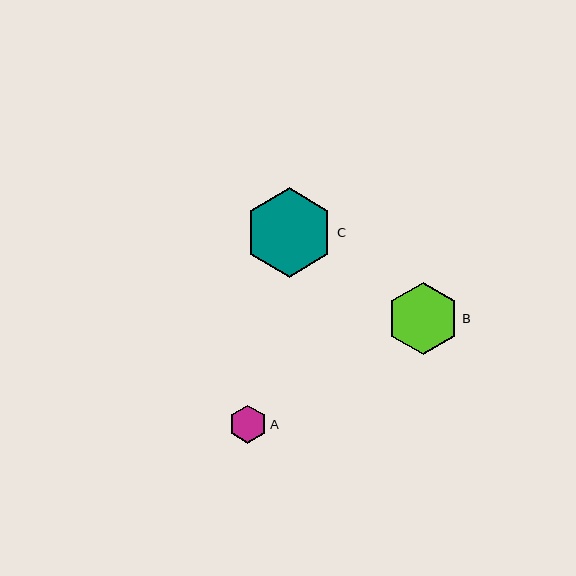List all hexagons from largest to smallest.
From largest to smallest: C, B, A.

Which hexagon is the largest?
Hexagon C is the largest with a size of approximately 89 pixels.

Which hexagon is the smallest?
Hexagon A is the smallest with a size of approximately 38 pixels.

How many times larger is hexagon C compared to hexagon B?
Hexagon C is approximately 1.2 times the size of hexagon B.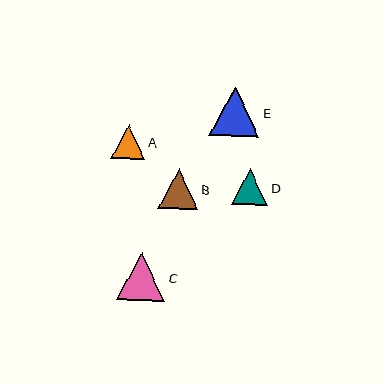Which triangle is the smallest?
Triangle A is the smallest with a size of approximately 34 pixels.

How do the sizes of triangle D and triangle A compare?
Triangle D and triangle A are approximately the same size.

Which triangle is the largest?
Triangle E is the largest with a size of approximately 50 pixels.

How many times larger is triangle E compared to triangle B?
Triangle E is approximately 1.3 times the size of triangle B.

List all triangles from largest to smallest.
From largest to smallest: E, C, B, D, A.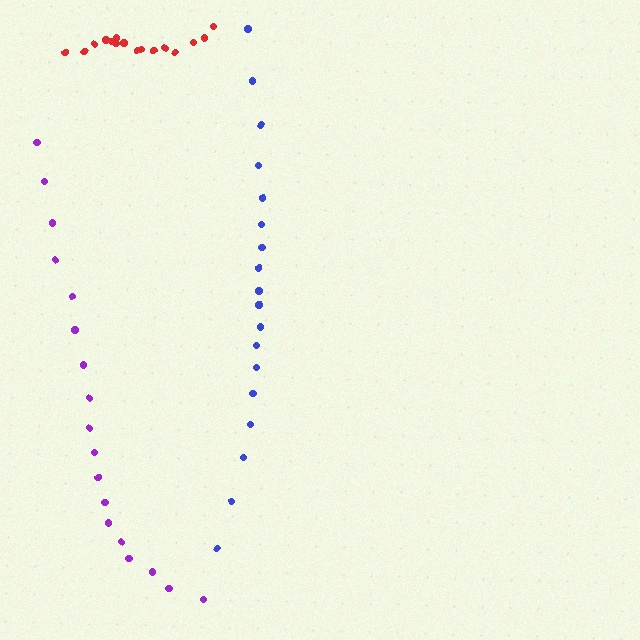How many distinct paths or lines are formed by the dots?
There are 3 distinct paths.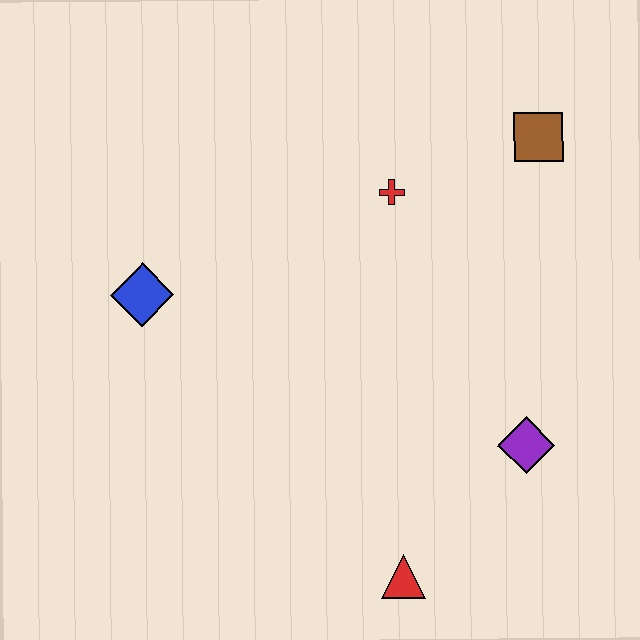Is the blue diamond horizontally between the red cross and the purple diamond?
No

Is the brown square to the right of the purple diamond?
Yes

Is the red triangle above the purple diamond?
No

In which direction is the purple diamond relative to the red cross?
The purple diamond is below the red cross.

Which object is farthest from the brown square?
The red triangle is farthest from the brown square.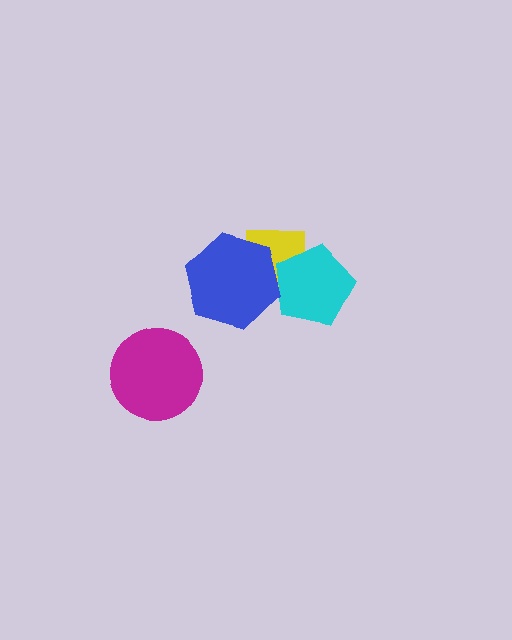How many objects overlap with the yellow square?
2 objects overlap with the yellow square.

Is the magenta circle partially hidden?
No, no other shape covers it.